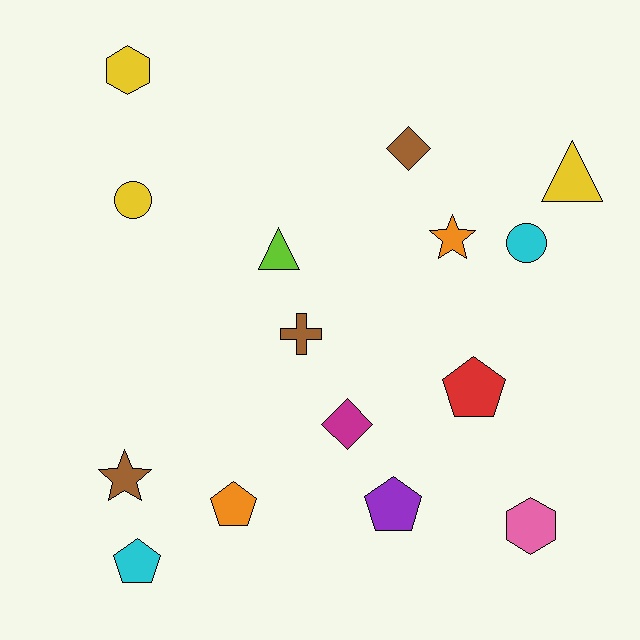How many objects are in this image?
There are 15 objects.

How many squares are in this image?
There are no squares.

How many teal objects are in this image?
There are no teal objects.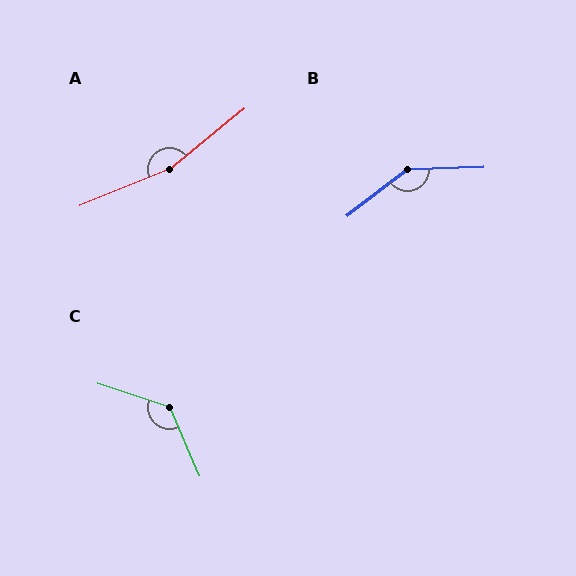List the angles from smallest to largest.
C (132°), B (144°), A (163°).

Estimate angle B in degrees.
Approximately 144 degrees.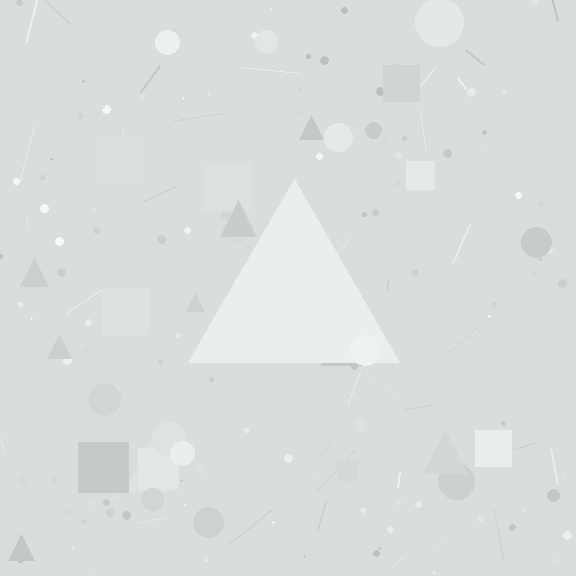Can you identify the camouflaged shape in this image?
The camouflaged shape is a triangle.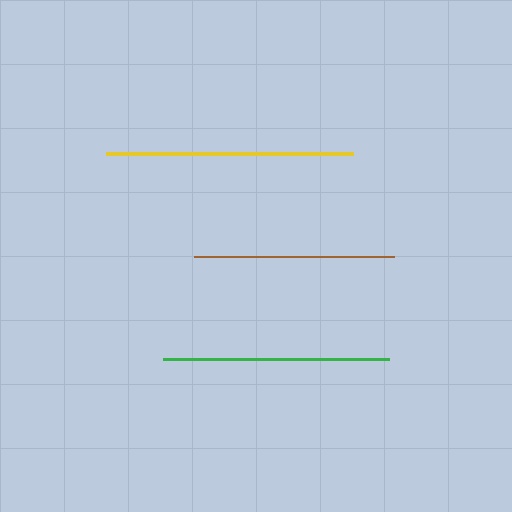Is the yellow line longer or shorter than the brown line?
The yellow line is longer than the brown line.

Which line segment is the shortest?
The brown line is the shortest at approximately 199 pixels.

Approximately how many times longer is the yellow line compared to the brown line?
The yellow line is approximately 1.2 times the length of the brown line.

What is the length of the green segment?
The green segment is approximately 225 pixels long.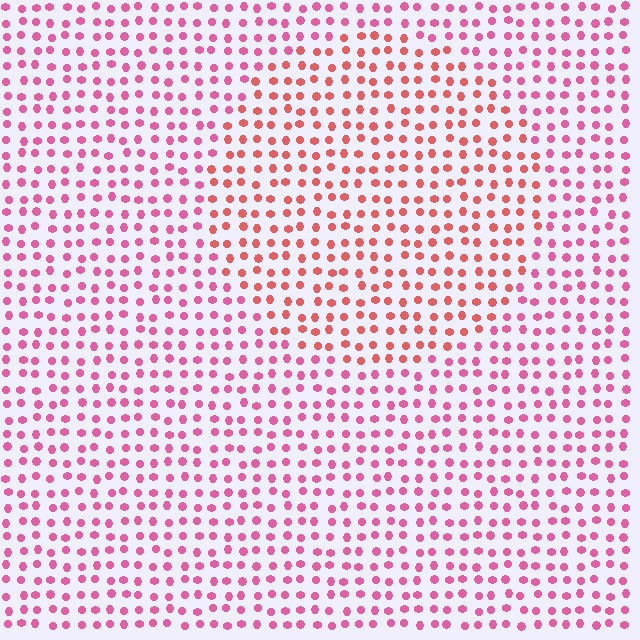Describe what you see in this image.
The image is filled with small pink elements in a uniform arrangement. A circle-shaped region is visible where the elements are tinted to a slightly different hue, forming a subtle color boundary.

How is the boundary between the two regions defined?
The boundary is defined purely by a slight shift in hue (about 30 degrees). Spacing, size, and orientation are identical on both sides.